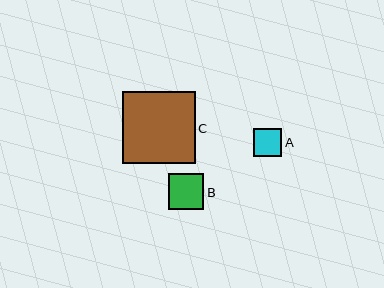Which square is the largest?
Square C is the largest with a size of approximately 73 pixels.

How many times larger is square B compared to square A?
Square B is approximately 1.3 times the size of square A.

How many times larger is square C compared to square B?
Square C is approximately 2.0 times the size of square B.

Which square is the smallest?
Square A is the smallest with a size of approximately 28 pixels.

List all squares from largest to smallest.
From largest to smallest: C, B, A.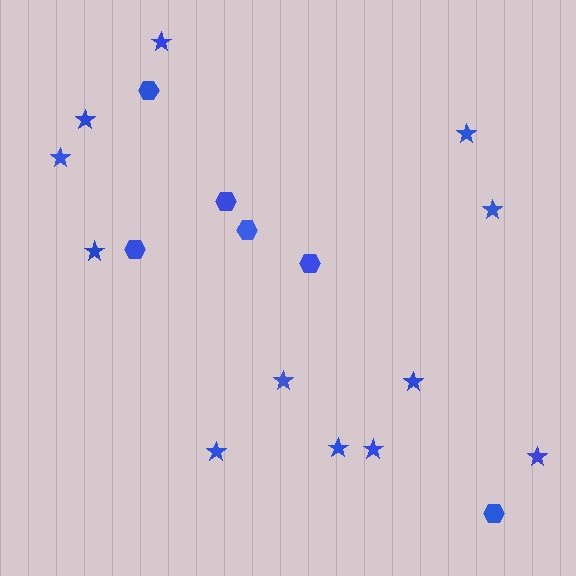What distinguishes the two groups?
There are 2 groups: one group of hexagons (6) and one group of stars (12).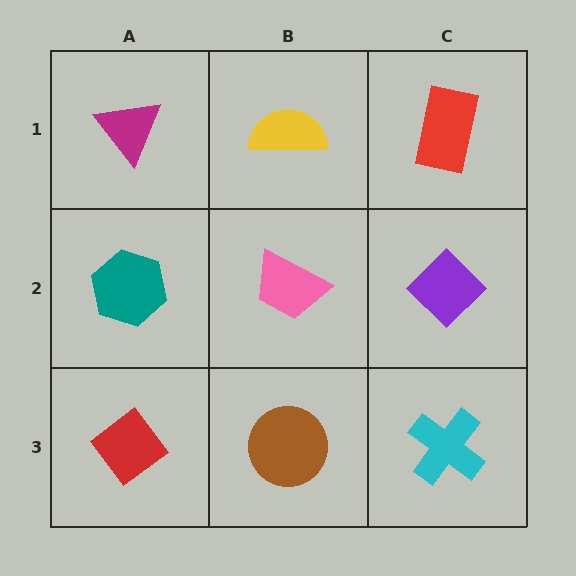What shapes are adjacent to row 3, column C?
A purple diamond (row 2, column C), a brown circle (row 3, column B).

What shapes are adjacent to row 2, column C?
A red rectangle (row 1, column C), a cyan cross (row 3, column C), a pink trapezoid (row 2, column B).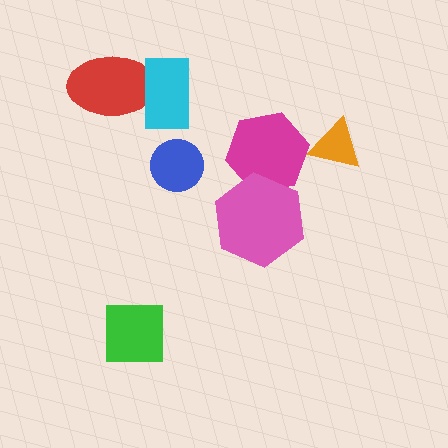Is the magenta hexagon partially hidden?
Yes, it is partially covered by another shape.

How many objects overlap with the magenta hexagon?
1 object overlaps with the magenta hexagon.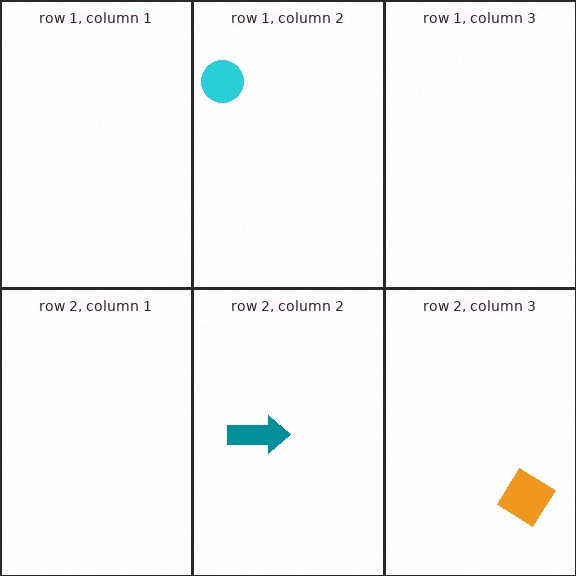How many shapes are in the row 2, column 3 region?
1.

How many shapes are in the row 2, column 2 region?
1.